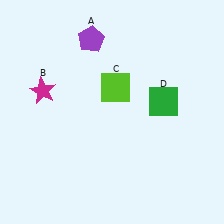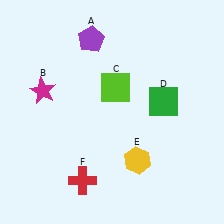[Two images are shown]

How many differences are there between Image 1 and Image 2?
There are 2 differences between the two images.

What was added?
A yellow hexagon (E), a red cross (F) were added in Image 2.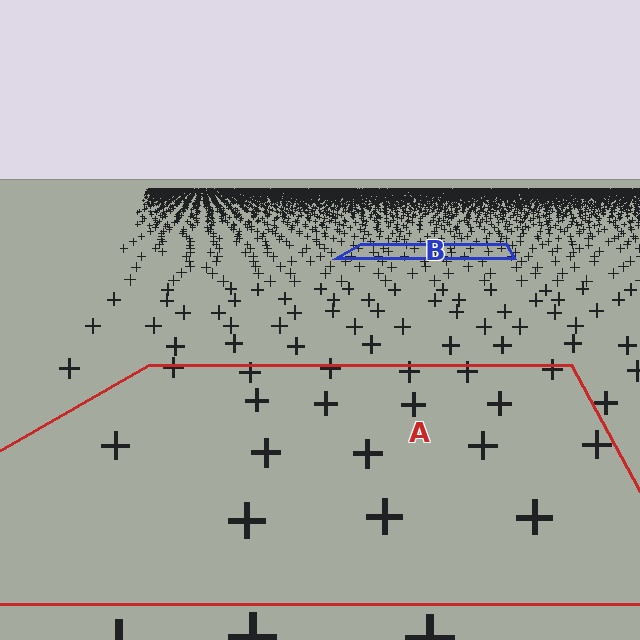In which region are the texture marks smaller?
The texture marks are smaller in region B, because it is farther away.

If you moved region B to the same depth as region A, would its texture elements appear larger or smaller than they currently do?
They would appear larger. At a closer depth, the same texture elements are projected at a bigger on-screen size.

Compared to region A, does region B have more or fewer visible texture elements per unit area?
Region B has more texture elements per unit area — they are packed more densely because it is farther away.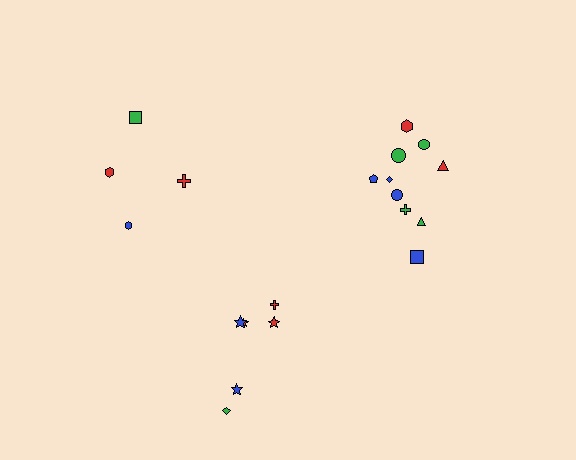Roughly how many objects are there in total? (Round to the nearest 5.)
Roughly 20 objects in total.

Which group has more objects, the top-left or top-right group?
The top-right group.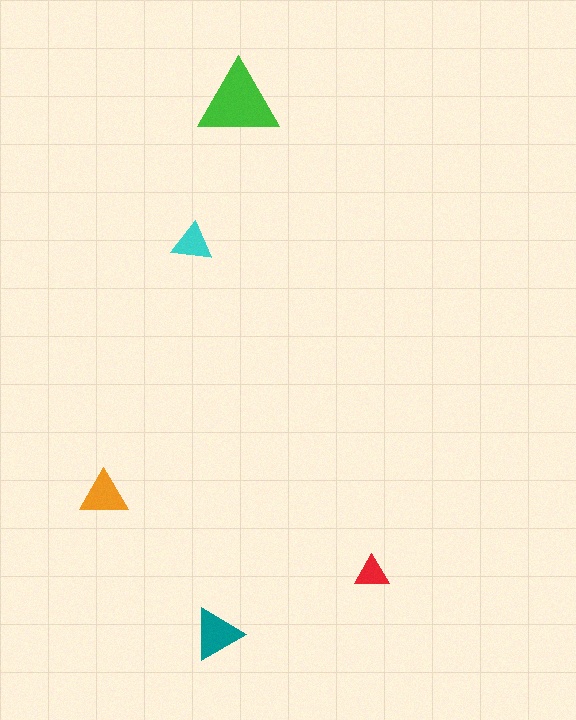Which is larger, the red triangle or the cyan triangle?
The cyan one.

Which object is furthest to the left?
The orange triangle is leftmost.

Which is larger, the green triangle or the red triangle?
The green one.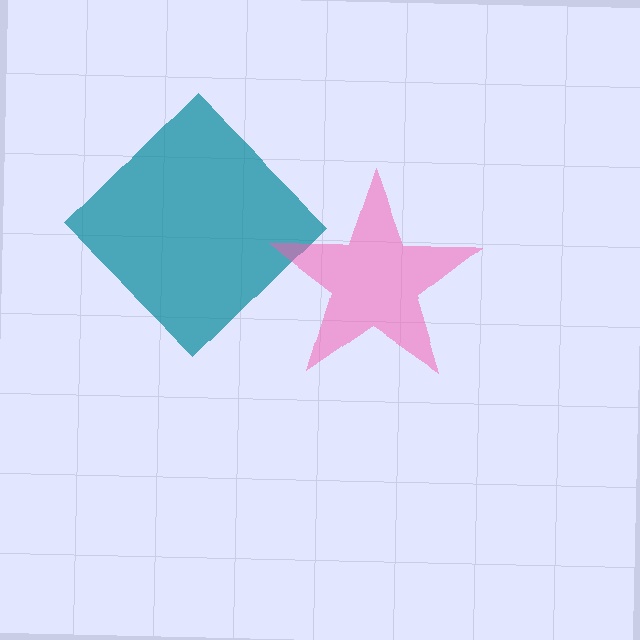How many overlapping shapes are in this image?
There are 2 overlapping shapes in the image.